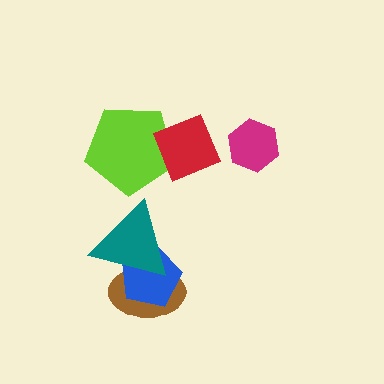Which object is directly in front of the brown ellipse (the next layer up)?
The blue pentagon is directly in front of the brown ellipse.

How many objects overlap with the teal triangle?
2 objects overlap with the teal triangle.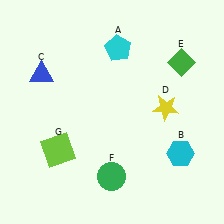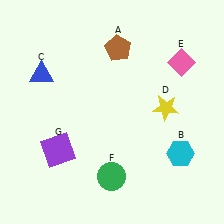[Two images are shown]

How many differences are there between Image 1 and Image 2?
There are 3 differences between the two images.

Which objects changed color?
A changed from cyan to brown. E changed from green to pink. G changed from lime to purple.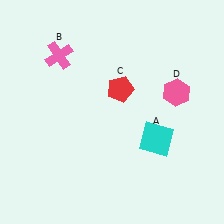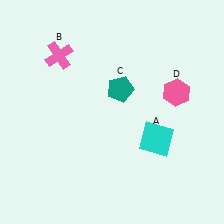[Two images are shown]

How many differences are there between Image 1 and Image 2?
There is 1 difference between the two images.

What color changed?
The pentagon (C) changed from red in Image 1 to teal in Image 2.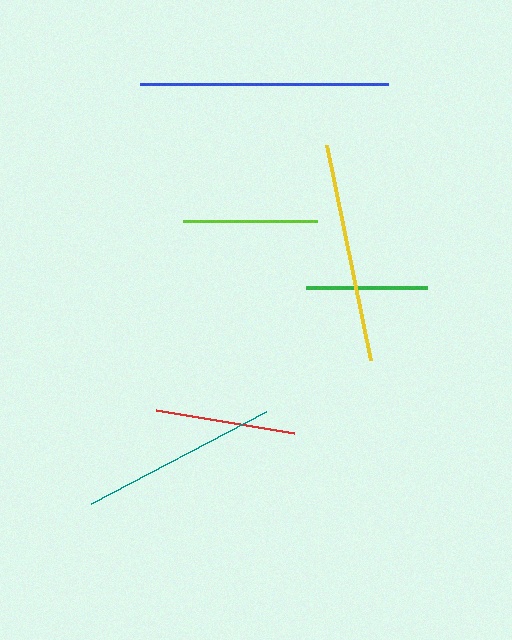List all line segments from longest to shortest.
From longest to shortest: blue, yellow, teal, red, lime, green.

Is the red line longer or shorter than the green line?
The red line is longer than the green line.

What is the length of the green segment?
The green segment is approximately 120 pixels long.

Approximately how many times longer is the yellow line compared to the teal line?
The yellow line is approximately 1.1 times the length of the teal line.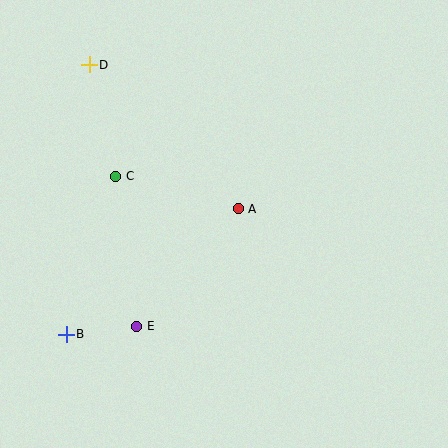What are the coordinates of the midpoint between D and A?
The midpoint between D and A is at (164, 137).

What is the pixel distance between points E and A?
The distance between E and A is 155 pixels.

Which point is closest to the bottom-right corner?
Point A is closest to the bottom-right corner.